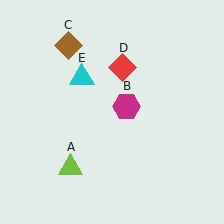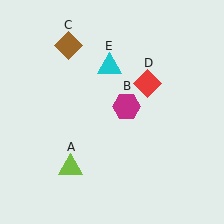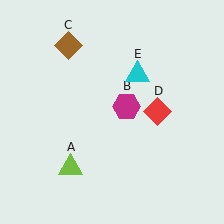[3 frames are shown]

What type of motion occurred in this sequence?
The red diamond (object D), cyan triangle (object E) rotated clockwise around the center of the scene.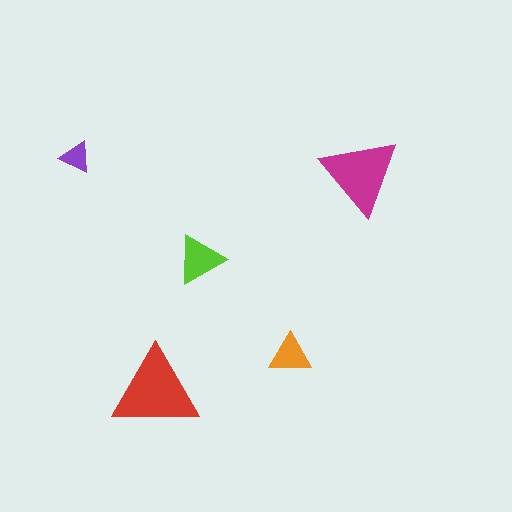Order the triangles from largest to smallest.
the red one, the magenta one, the lime one, the orange one, the purple one.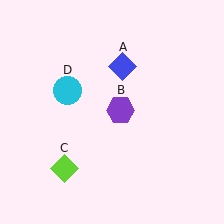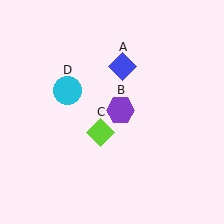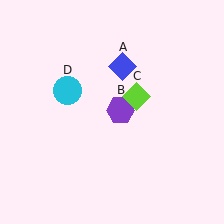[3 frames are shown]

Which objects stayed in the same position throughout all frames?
Blue diamond (object A) and purple hexagon (object B) and cyan circle (object D) remained stationary.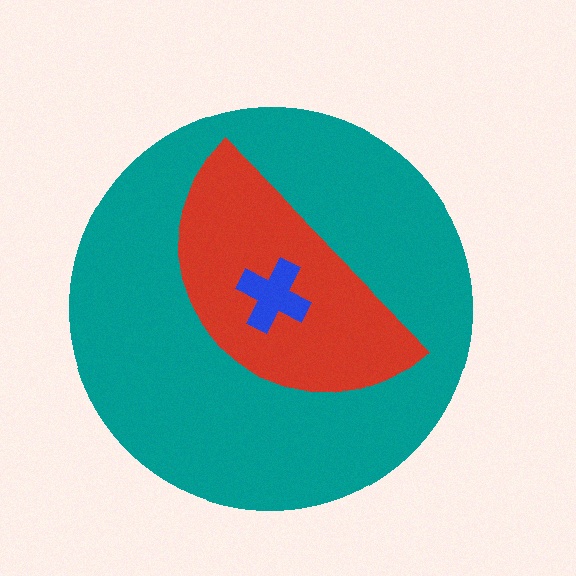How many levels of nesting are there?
3.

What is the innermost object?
The blue cross.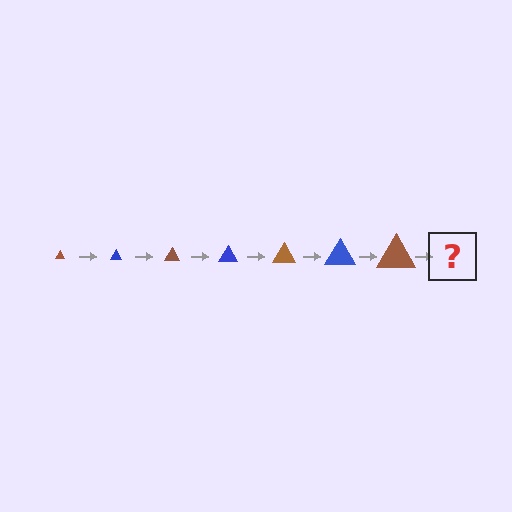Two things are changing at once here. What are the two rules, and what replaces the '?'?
The two rules are that the triangle grows larger each step and the color cycles through brown and blue. The '?' should be a blue triangle, larger than the previous one.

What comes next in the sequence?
The next element should be a blue triangle, larger than the previous one.